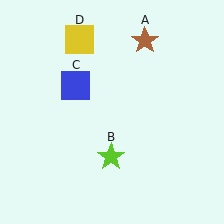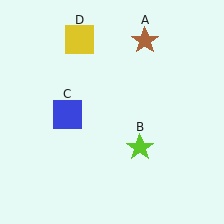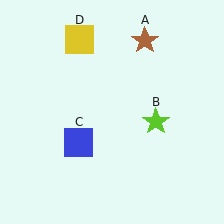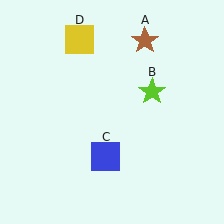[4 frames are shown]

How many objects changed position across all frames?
2 objects changed position: lime star (object B), blue square (object C).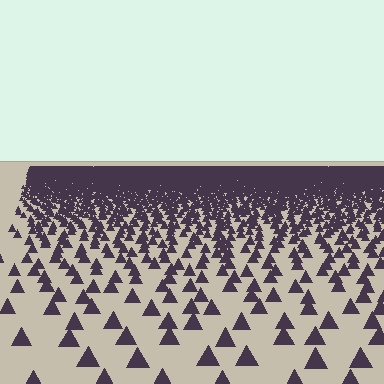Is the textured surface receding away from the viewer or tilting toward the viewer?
The surface is receding away from the viewer. Texture elements get smaller and denser toward the top.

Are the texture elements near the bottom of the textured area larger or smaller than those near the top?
Larger. Near the bottom, elements are closer to the viewer and appear at a bigger on-screen size.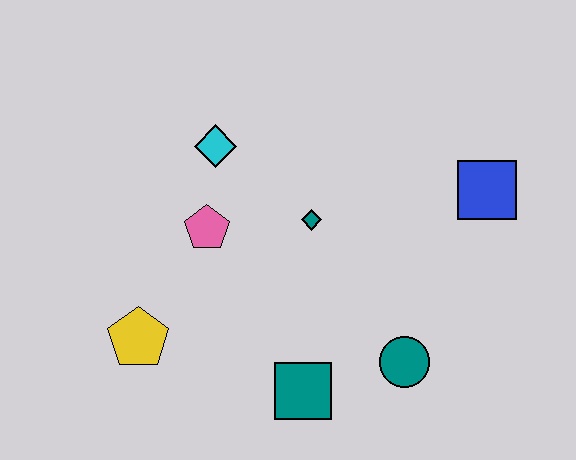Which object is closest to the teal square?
The teal circle is closest to the teal square.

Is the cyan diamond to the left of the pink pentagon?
No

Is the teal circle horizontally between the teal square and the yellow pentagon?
No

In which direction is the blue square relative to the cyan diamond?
The blue square is to the right of the cyan diamond.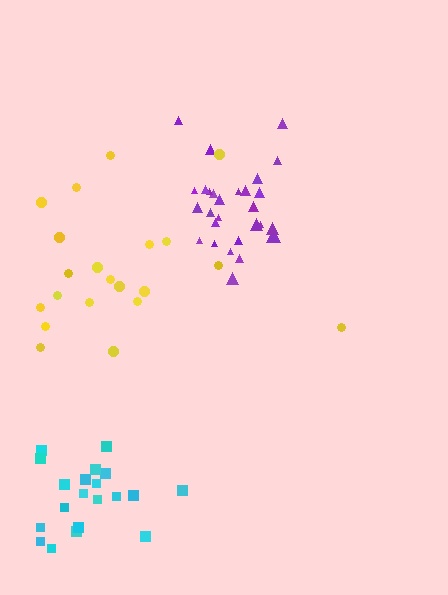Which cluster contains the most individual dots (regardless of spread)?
Purple (28).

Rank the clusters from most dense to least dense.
purple, cyan, yellow.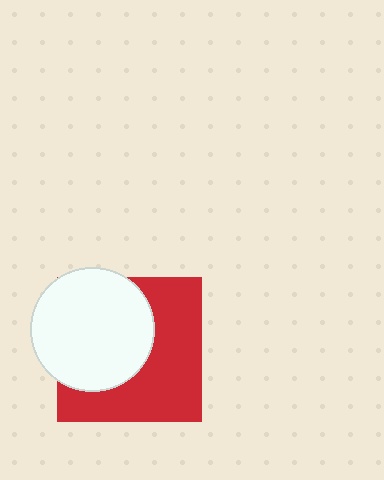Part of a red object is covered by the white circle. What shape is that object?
It is a square.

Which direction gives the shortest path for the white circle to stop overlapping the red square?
Moving left gives the shortest separation.